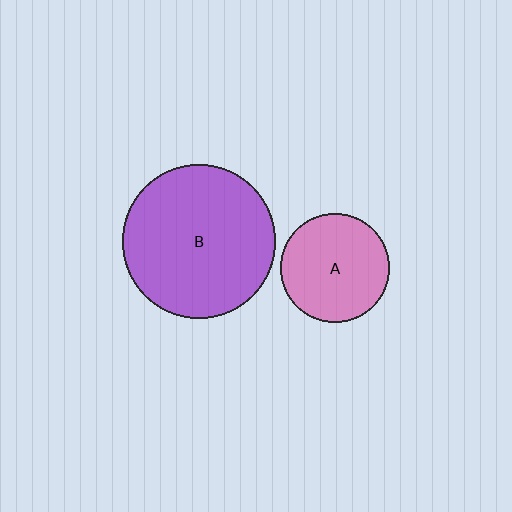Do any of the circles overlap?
No, none of the circles overlap.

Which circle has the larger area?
Circle B (purple).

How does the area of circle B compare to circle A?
Approximately 2.0 times.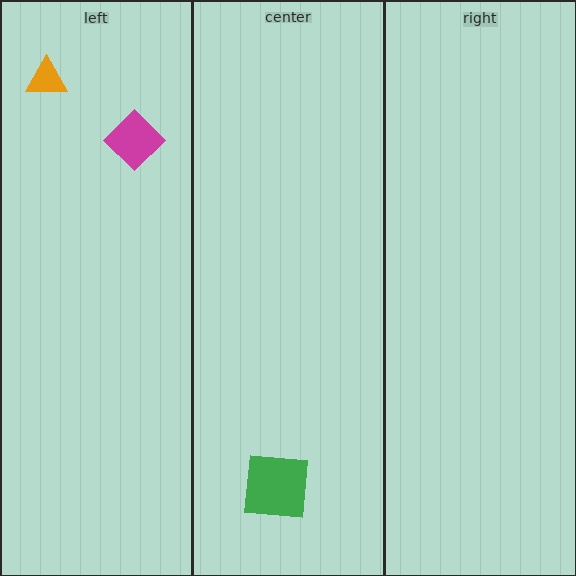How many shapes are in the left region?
2.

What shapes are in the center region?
The green square.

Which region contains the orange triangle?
The left region.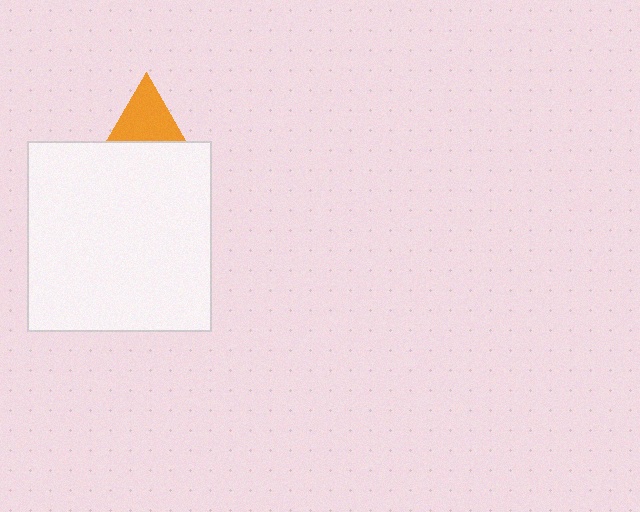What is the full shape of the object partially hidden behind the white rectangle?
The partially hidden object is an orange triangle.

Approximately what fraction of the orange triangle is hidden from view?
Roughly 51% of the orange triangle is hidden behind the white rectangle.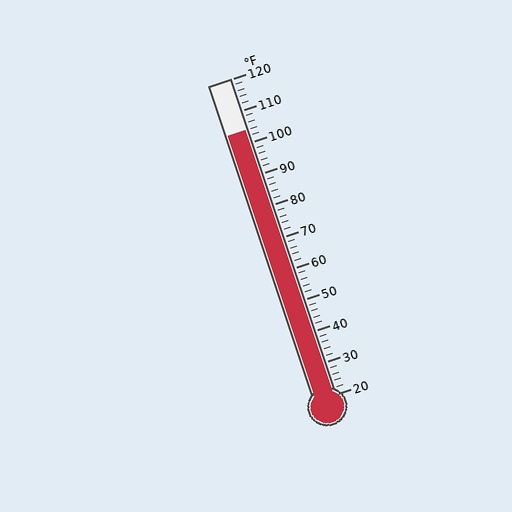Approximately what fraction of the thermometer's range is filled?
The thermometer is filled to approximately 85% of its range.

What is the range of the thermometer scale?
The thermometer scale ranges from 20°F to 120°F.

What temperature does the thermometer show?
The thermometer shows approximately 104°F.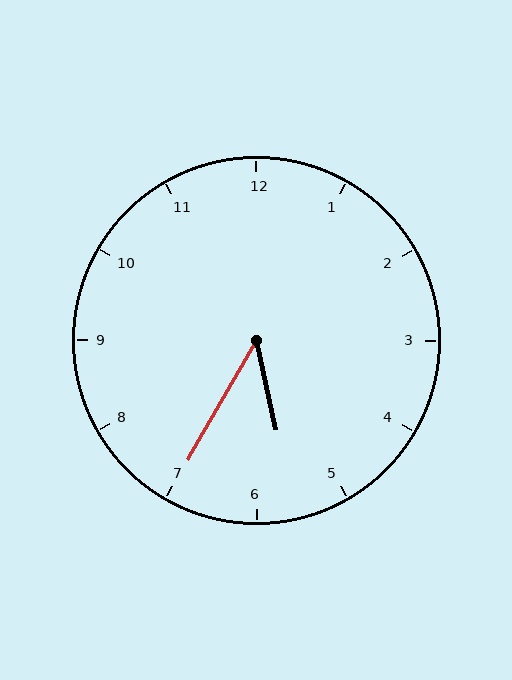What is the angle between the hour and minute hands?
Approximately 42 degrees.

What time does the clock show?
5:35.